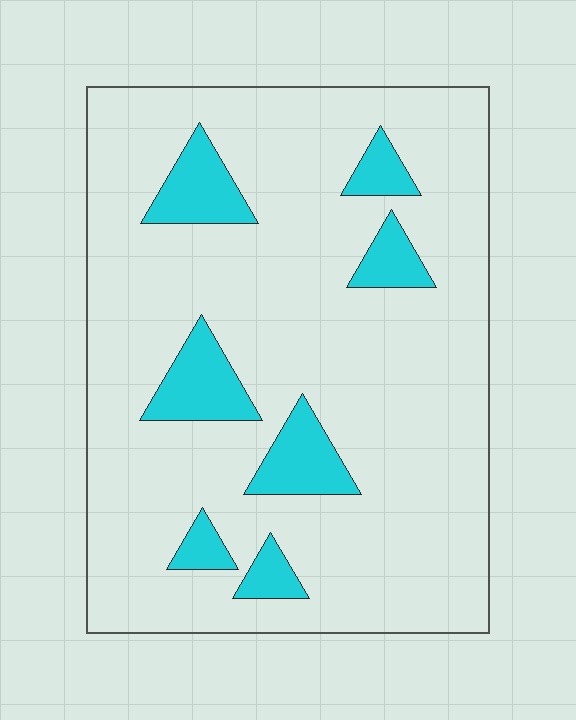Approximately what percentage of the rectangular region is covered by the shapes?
Approximately 15%.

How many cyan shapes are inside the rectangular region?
7.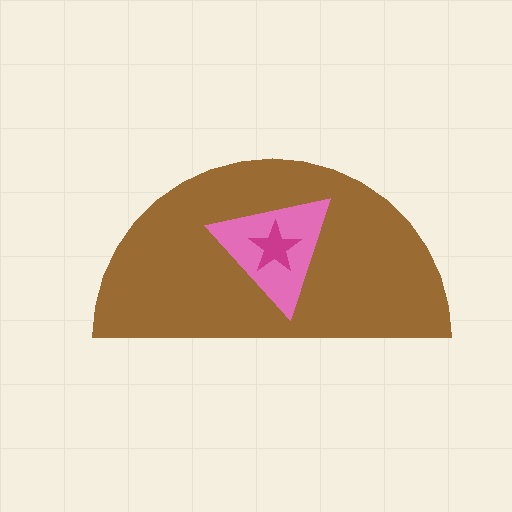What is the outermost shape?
The brown semicircle.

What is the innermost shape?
The magenta star.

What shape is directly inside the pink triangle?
The magenta star.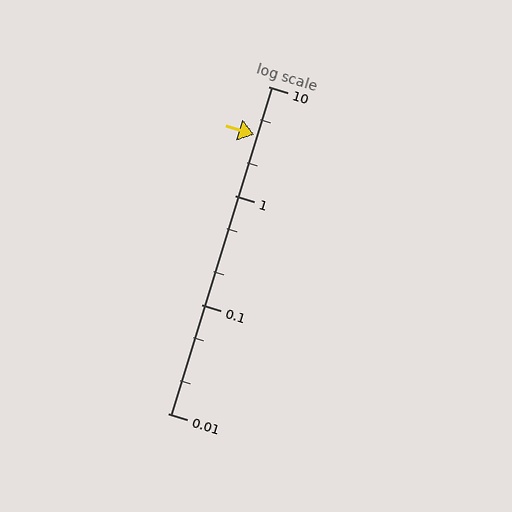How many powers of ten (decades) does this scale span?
The scale spans 3 decades, from 0.01 to 10.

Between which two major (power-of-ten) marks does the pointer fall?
The pointer is between 1 and 10.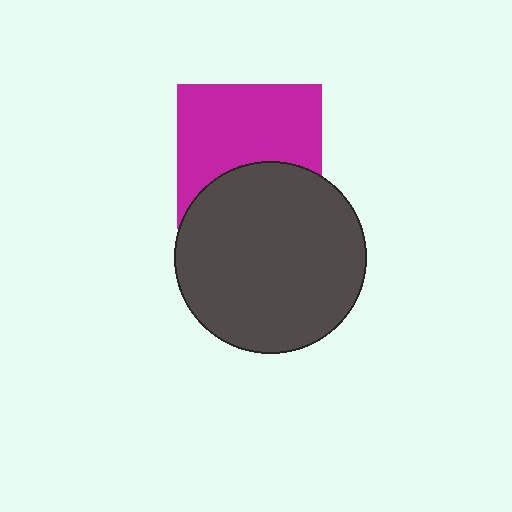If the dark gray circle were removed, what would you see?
You would see the complete magenta square.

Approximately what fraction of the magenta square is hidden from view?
Roughly 38% of the magenta square is hidden behind the dark gray circle.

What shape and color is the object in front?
The object in front is a dark gray circle.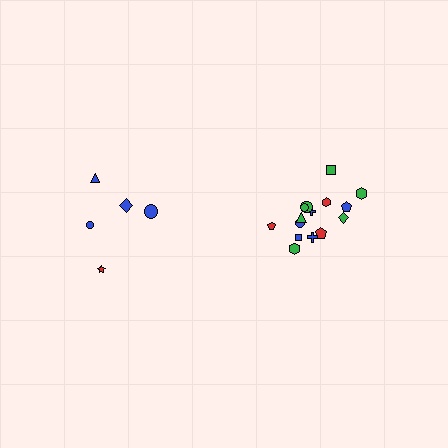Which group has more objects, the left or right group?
The right group.